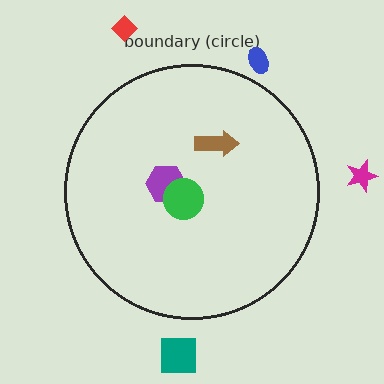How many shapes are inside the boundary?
3 inside, 4 outside.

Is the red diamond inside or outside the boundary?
Outside.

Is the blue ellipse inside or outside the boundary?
Outside.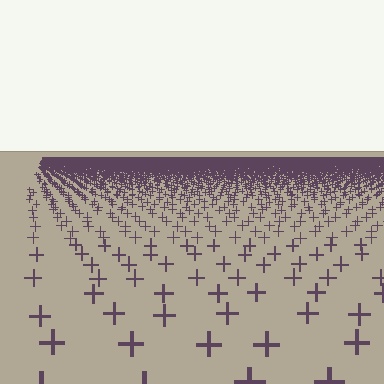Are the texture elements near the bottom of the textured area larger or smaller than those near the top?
Larger. Near the bottom, elements are closer to the viewer and appear at a bigger on-screen size.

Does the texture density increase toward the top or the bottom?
Density increases toward the top.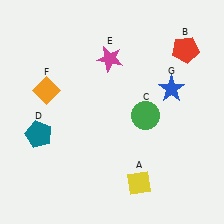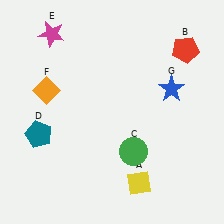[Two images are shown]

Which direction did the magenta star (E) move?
The magenta star (E) moved left.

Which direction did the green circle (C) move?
The green circle (C) moved down.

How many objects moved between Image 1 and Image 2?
2 objects moved between the two images.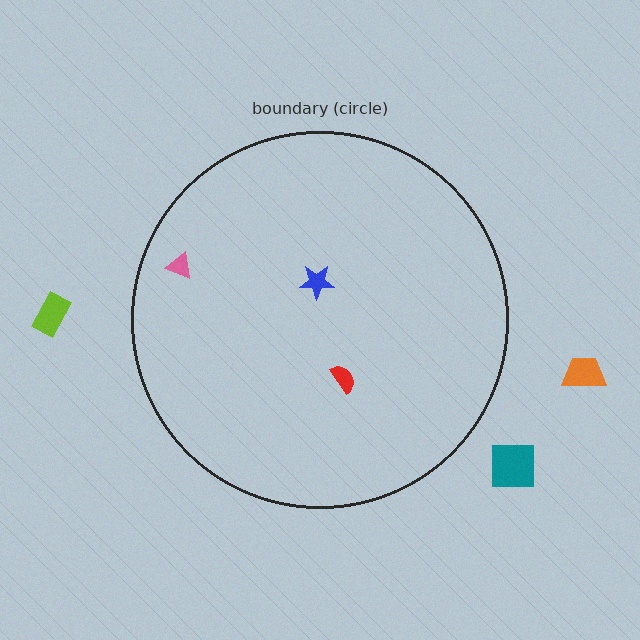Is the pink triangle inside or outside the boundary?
Inside.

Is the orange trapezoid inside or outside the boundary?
Outside.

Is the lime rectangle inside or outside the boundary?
Outside.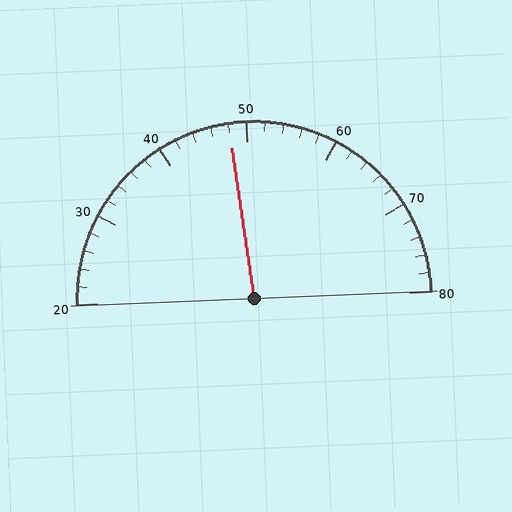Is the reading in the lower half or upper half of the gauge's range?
The reading is in the lower half of the range (20 to 80).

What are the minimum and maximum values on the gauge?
The gauge ranges from 20 to 80.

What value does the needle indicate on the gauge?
The needle indicates approximately 48.